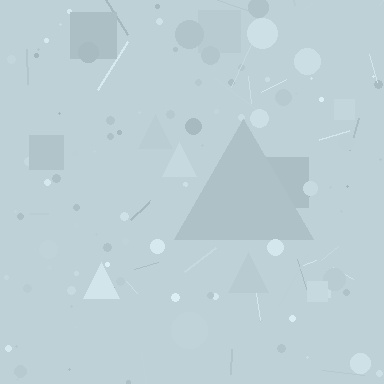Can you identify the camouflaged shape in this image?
The camouflaged shape is a triangle.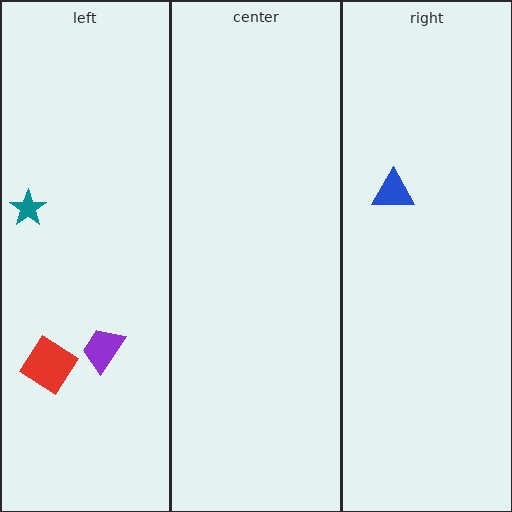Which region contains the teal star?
The left region.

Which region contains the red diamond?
The left region.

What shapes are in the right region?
The blue triangle.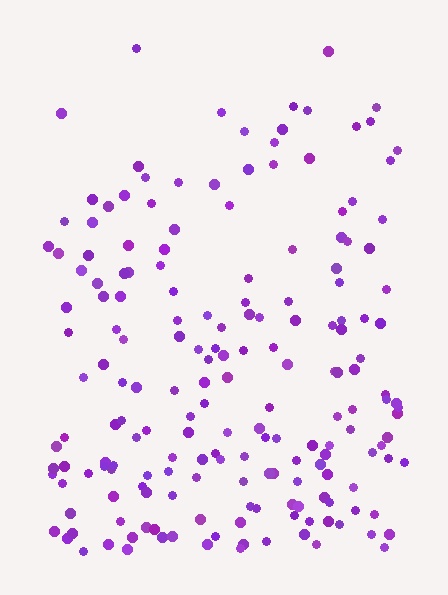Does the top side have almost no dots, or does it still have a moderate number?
Still a moderate number, just noticeably fewer than the bottom.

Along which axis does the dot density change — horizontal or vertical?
Vertical.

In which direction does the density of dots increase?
From top to bottom, with the bottom side densest.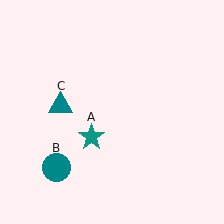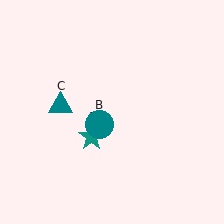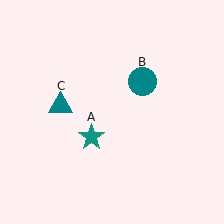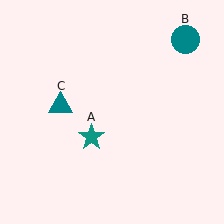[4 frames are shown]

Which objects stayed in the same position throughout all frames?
Teal star (object A) and teal triangle (object C) remained stationary.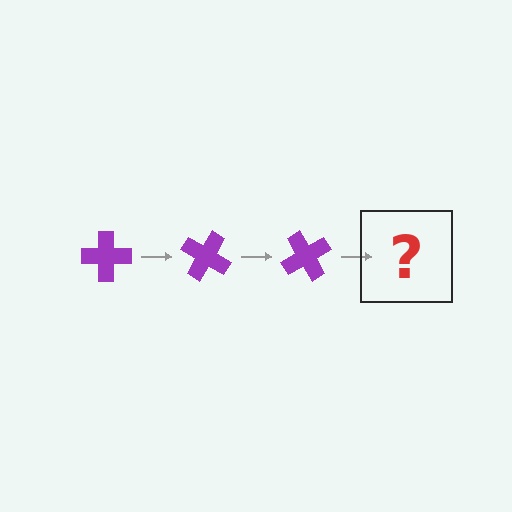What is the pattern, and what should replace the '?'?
The pattern is that the cross rotates 30 degrees each step. The '?' should be a purple cross rotated 90 degrees.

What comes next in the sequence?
The next element should be a purple cross rotated 90 degrees.